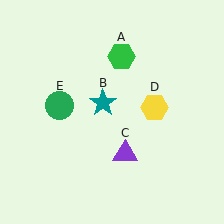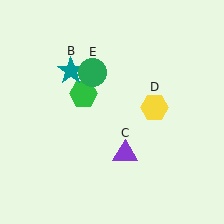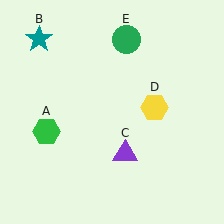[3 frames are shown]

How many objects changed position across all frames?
3 objects changed position: green hexagon (object A), teal star (object B), green circle (object E).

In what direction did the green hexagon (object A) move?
The green hexagon (object A) moved down and to the left.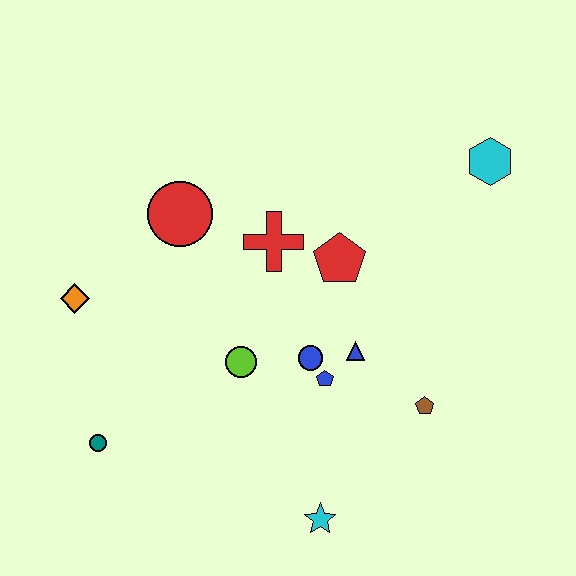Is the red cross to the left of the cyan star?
Yes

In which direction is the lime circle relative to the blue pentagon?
The lime circle is to the left of the blue pentagon.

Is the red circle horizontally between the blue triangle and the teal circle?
Yes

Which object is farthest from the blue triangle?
The orange diamond is farthest from the blue triangle.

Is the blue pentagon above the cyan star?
Yes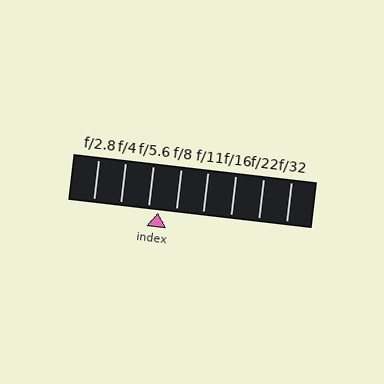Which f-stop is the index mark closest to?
The index mark is closest to f/5.6.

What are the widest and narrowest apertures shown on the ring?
The widest aperture shown is f/2.8 and the narrowest is f/32.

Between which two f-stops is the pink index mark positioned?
The index mark is between f/5.6 and f/8.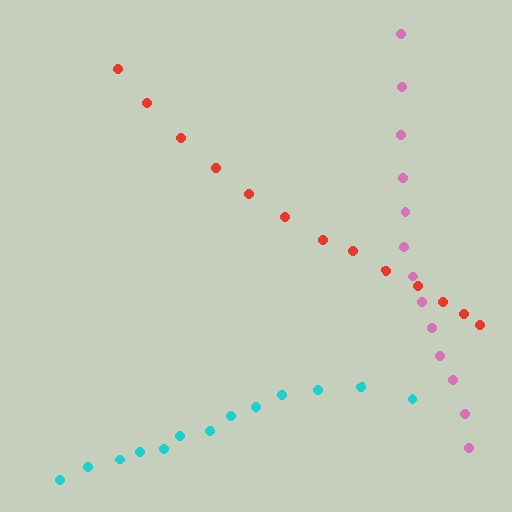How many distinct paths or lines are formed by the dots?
There are 3 distinct paths.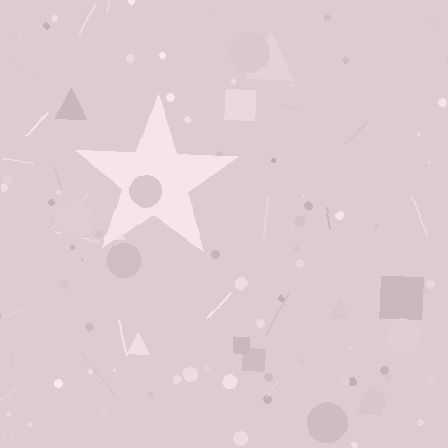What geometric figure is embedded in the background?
A star is embedded in the background.